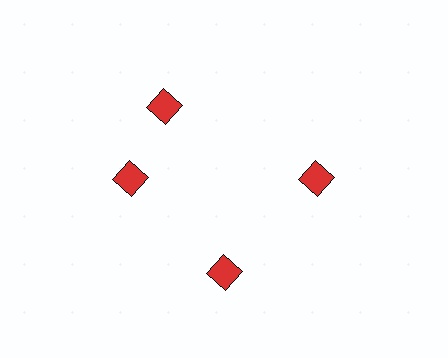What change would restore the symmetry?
The symmetry would be restored by rotating it back into even spacing with its neighbors so that all 4 diamonds sit at equal angles and equal distance from the center.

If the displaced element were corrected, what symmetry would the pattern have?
It would have 4-fold rotational symmetry — the pattern would map onto itself every 90 degrees.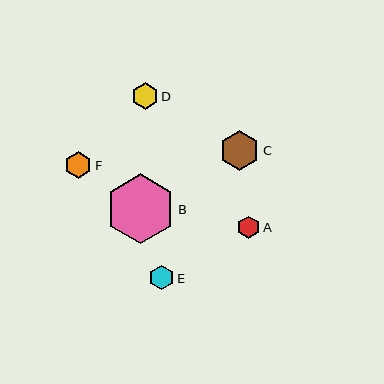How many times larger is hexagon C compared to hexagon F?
Hexagon C is approximately 1.5 times the size of hexagon F.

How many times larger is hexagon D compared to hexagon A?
Hexagon D is approximately 1.2 times the size of hexagon A.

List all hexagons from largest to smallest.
From largest to smallest: B, C, D, F, E, A.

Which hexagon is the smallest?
Hexagon A is the smallest with a size of approximately 22 pixels.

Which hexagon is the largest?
Hexagon B is the largest with a size of approximately 70 pixels.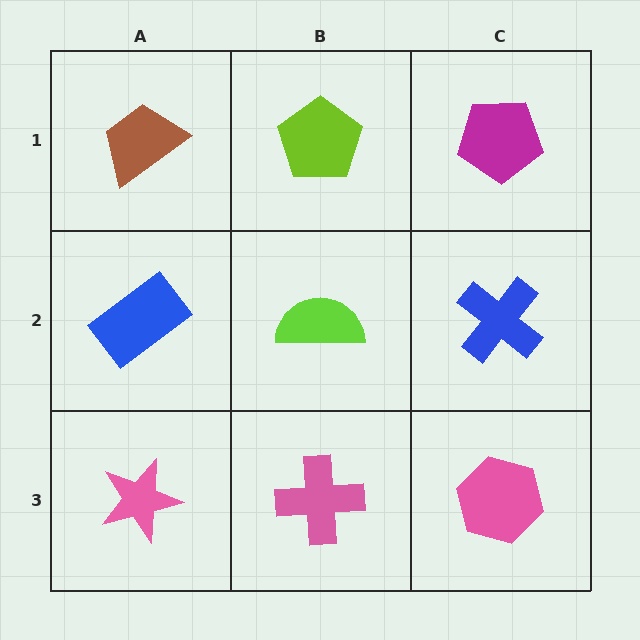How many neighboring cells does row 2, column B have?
4.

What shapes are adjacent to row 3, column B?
A lime semicircle (row 2, column B), a pink star (row 3, column A), a pink hexagon (row 3, column C).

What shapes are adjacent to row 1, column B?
A lime semicircle (row 2, column B), a brown trapezoid (row 1, column A), a magenta pentagon (row 1, column C).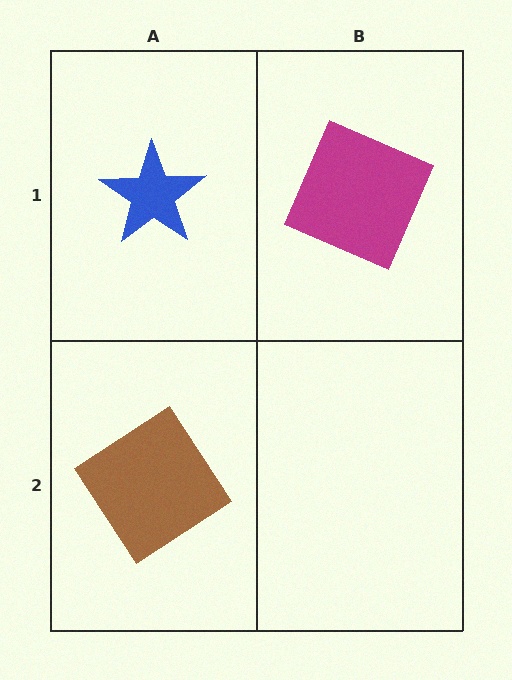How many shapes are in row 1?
2 shapes.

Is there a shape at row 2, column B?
No, that cell is empty.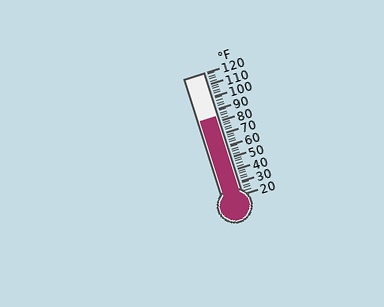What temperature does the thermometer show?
The thermometer shows approximately 84°F.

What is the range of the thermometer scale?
The thermometer scale ranges from 20°F to 120°F.